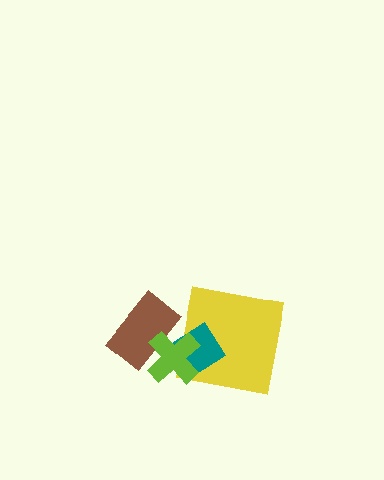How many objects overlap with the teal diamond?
2 objects overlap with the teal diamond.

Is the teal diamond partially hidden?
Yes, it is partially covered by another shape.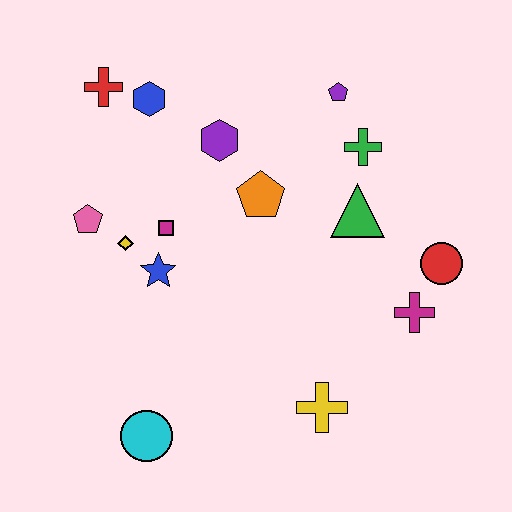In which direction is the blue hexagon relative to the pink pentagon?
The blue hexagon is above the pink pentagon.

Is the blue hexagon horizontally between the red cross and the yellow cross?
Yes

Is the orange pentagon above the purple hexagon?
No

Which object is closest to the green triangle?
The green cross is closest to the green triangle.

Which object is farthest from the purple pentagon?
The cyan circle is farthest from the purple pentagon.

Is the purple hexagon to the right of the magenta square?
Yes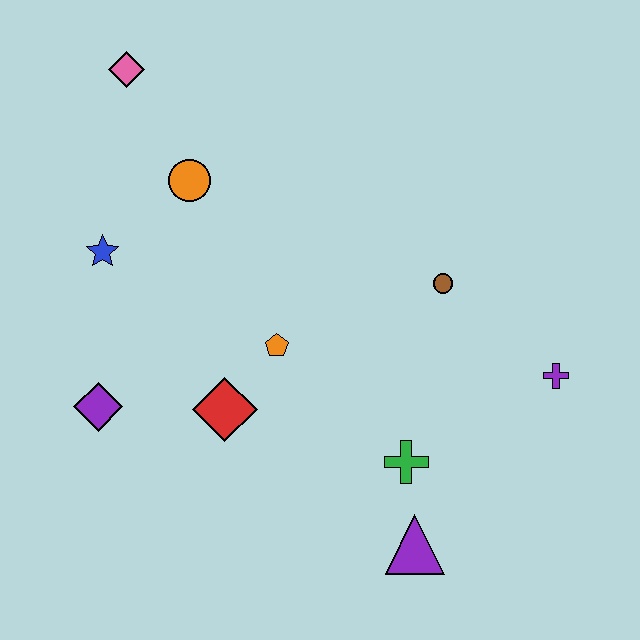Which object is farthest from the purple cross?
The pink diamond is farthest from the purple cross.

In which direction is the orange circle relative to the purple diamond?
The orange circle is above the purple diamond.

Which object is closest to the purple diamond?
The red diamond is closest to the purple diamond.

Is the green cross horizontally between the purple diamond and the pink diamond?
No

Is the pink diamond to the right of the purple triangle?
No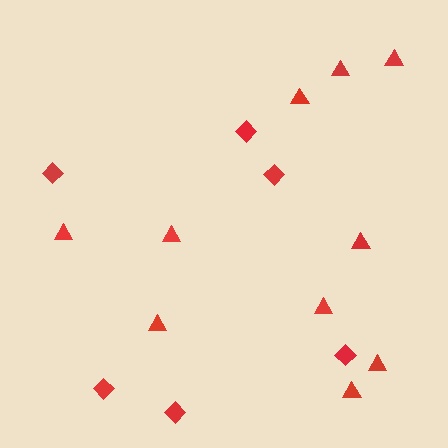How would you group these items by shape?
There are 2 groups: one group of diamonds (6) and one group of triangles (10).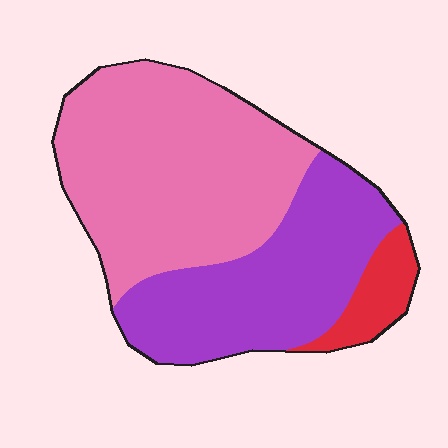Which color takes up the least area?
Red, at roughly 10%.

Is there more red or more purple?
Purple.